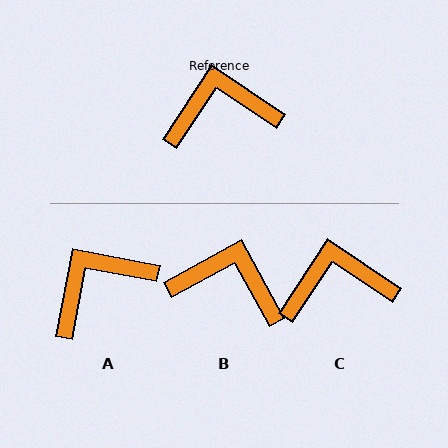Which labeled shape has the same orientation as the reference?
C.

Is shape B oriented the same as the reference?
No, it is off by about 28 degrees.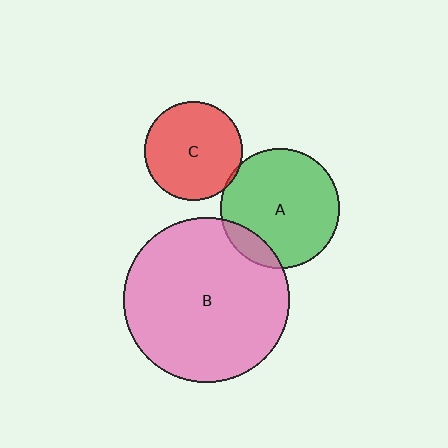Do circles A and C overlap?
Yes.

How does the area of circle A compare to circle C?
Approximately 1.5 times.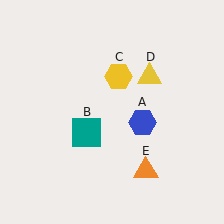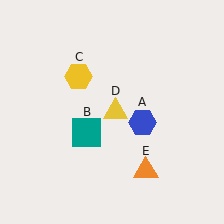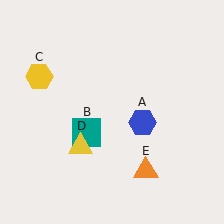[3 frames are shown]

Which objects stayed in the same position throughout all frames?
Blue hexagon (object A) and teal square (object B) and orange triangle (object E) remained stationary.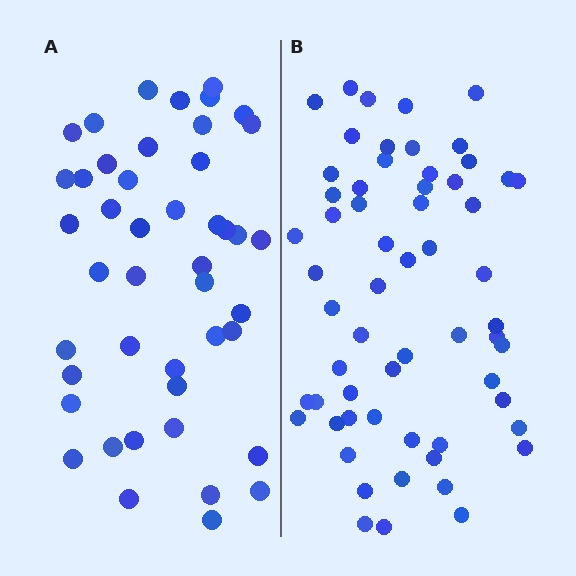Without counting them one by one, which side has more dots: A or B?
Region B (the right region) has more dots.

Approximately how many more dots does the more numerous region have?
Region B has approximately 15 more dots than region A.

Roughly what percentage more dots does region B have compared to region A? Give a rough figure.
About 35% more.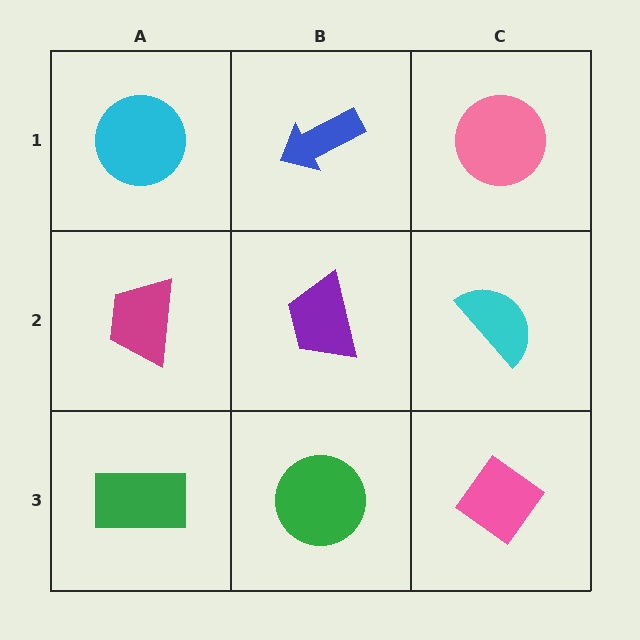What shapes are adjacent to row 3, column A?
A magenta trapezoid (row 2, column A), a green circle (row 3, column B).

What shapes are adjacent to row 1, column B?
A purple trapezoid (row 2, column B), a cyan circle (row 1, column A), a pink circle (row 1, column C).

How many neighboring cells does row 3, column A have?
2.